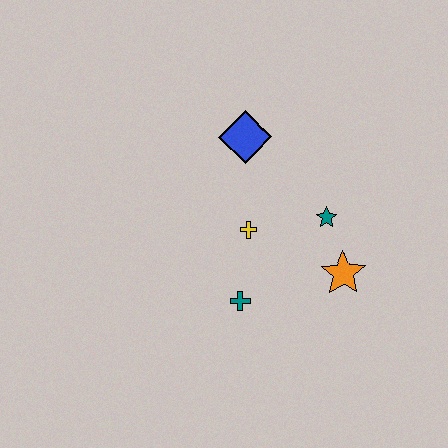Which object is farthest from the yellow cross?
The orange star is farthest from the yellow cross.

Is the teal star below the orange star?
No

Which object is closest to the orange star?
The teal star is closest to the orange star.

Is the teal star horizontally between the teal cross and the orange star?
Yes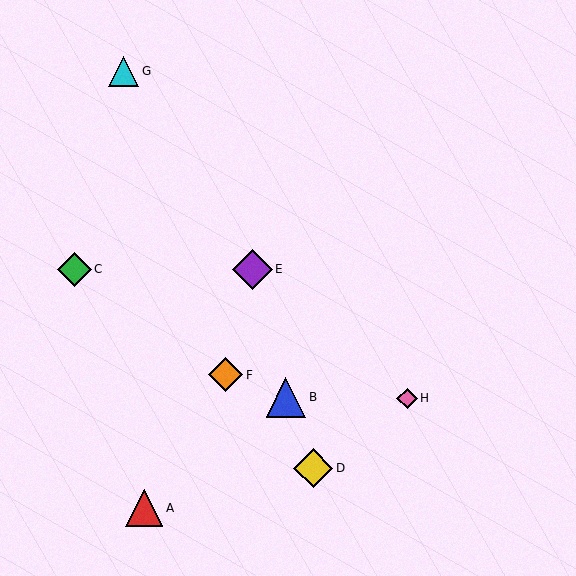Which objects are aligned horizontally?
Objects C, E are aligned horizontally.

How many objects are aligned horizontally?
2 objects (C, E) are aligned horizontally.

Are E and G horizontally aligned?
No, E is at y≈269 and G is at y≈71.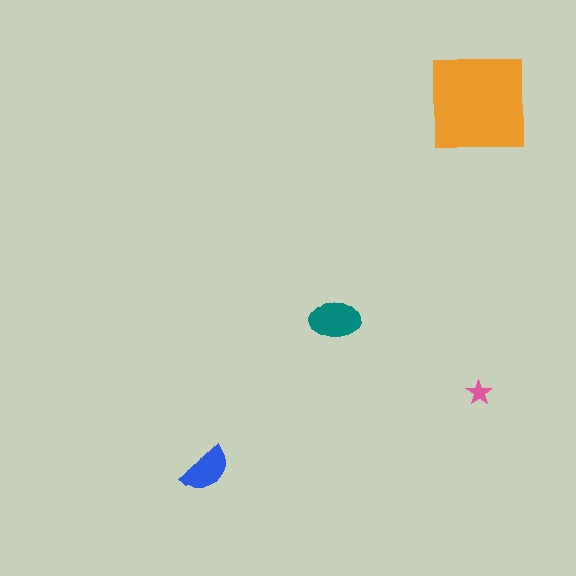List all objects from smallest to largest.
The pink star, the blue semicircle, the teal ellipse, the orange square.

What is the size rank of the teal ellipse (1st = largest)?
2nd.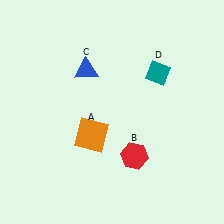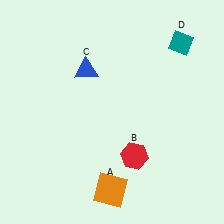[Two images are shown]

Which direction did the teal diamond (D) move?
The teal diamond (D) moved up.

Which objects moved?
The objects that moved are: the orange square (A), the teal diamond (D).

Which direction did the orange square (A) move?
The orange square (A) moved down.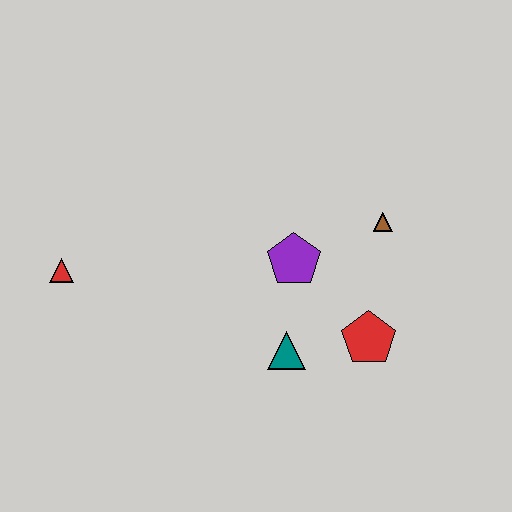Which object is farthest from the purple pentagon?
The red triangle is farthest from the purple pentagon.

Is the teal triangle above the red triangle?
No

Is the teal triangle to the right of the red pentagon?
No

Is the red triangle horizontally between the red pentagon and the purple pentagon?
No